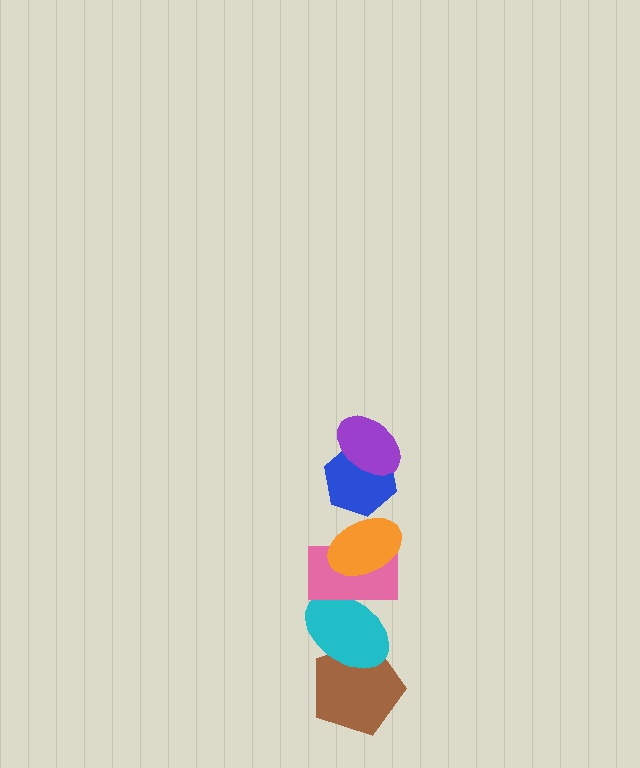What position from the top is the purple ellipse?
The purple ellipse is 1st from the top.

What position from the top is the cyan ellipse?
The cyan ellipse is 5th from the top.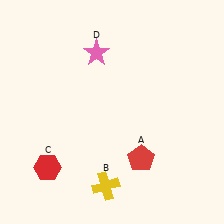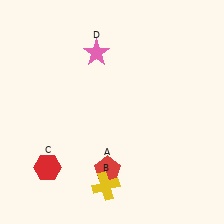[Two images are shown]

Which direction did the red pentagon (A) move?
The red pentagon (A) moved left.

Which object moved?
The red pentagon (A) moved left.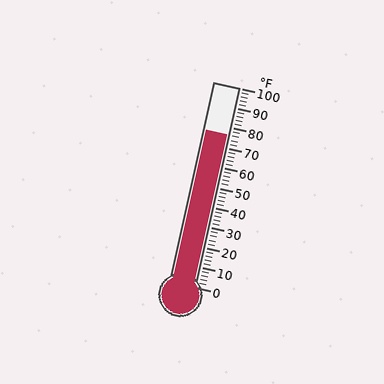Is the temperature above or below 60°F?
The temperature is above 60°F.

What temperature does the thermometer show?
The thermometer shows approximately 76°F.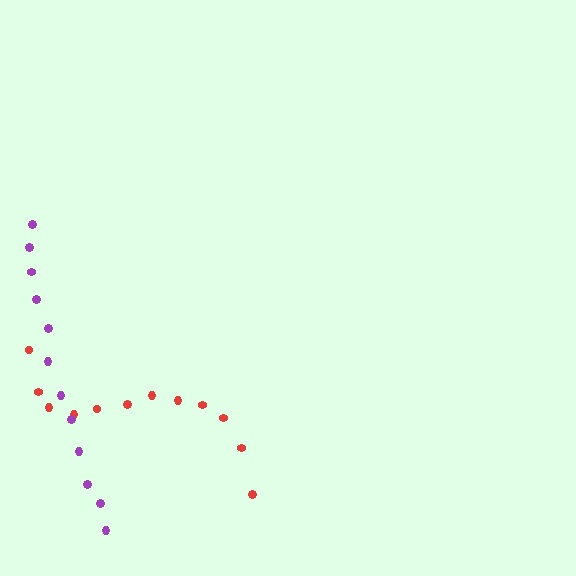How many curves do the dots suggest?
There are 2 distinct paths.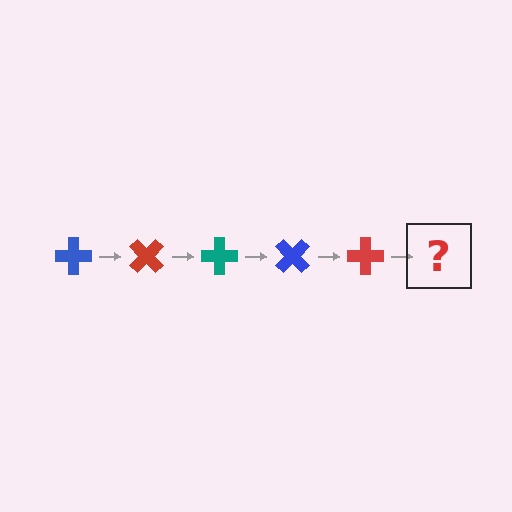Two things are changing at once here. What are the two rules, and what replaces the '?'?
The two rules are that it rotates 45 degrees each step and the color cycles through blue, red, and teal. The '?' should be a teal cross, rotated 225 degrees from the start.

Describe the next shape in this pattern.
It should be a teal cross, rotated 225 degrees from the start.